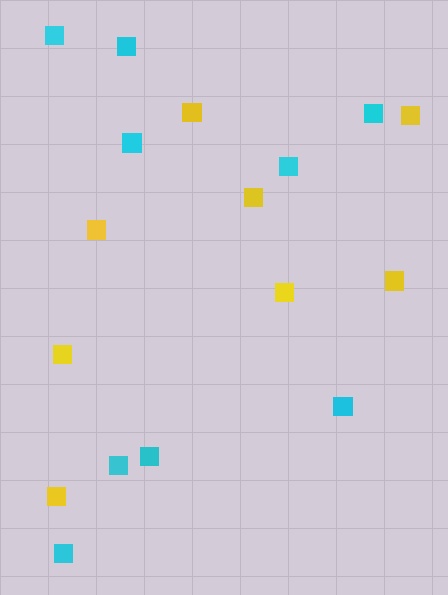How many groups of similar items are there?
There are 2 groups: one group of cyan squares (9) and one group of yellow squares (8).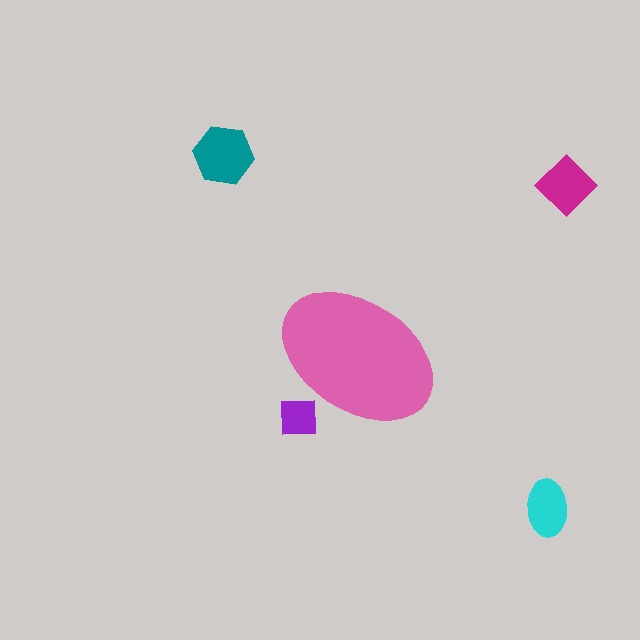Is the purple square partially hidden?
Yes, the purple square is partially hidden behind the pink ellipse.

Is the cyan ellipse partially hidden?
No, the cyan ellipse is fully visible.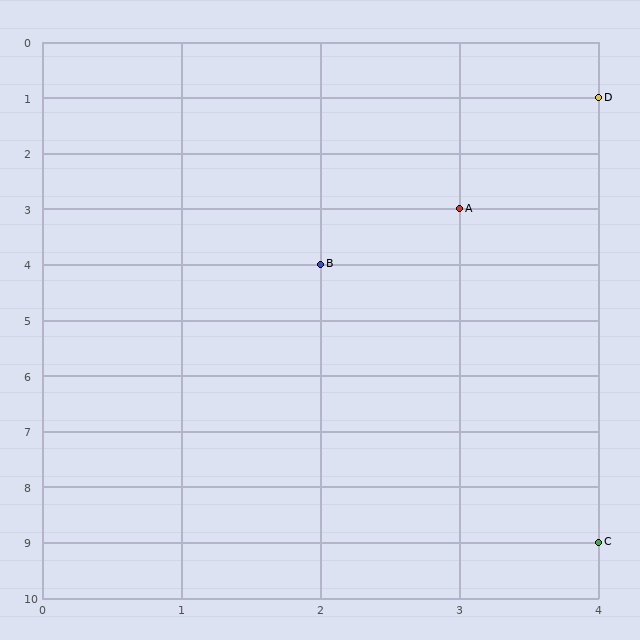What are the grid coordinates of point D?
Point D is at grid coordinates (4, 1).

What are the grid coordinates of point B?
Point B is at grid coordinates (2, 4).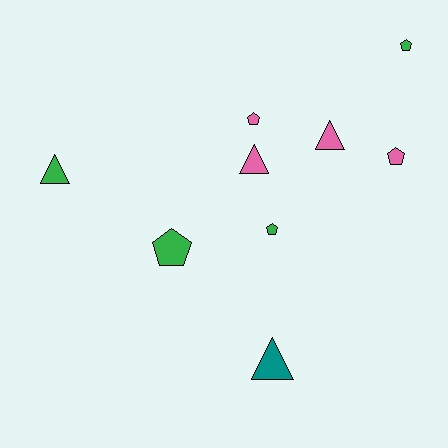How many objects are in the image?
There are 9 objects.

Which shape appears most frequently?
Pentagon, with 5 objects.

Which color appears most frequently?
Pink, with 4 objects.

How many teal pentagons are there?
There are no teal pentagons.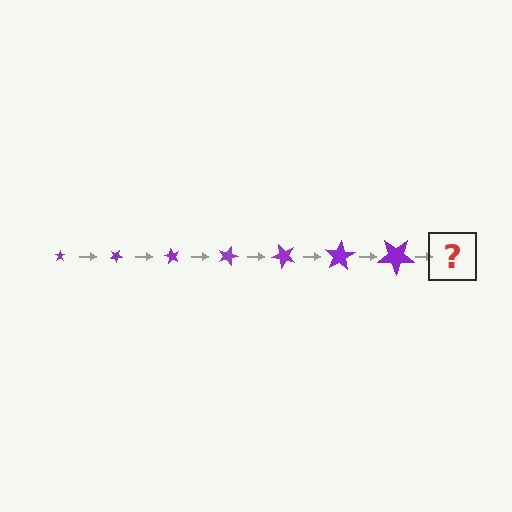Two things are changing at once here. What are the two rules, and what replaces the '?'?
The two rules are that the star grows larger each step and it rotates 30 degrees each step. The '?' should be a star, larger than the previous one and rotated 210 degrees from the start.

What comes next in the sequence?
The next element should be a star, larger than the previous one and rotated 210 degrees from the start.